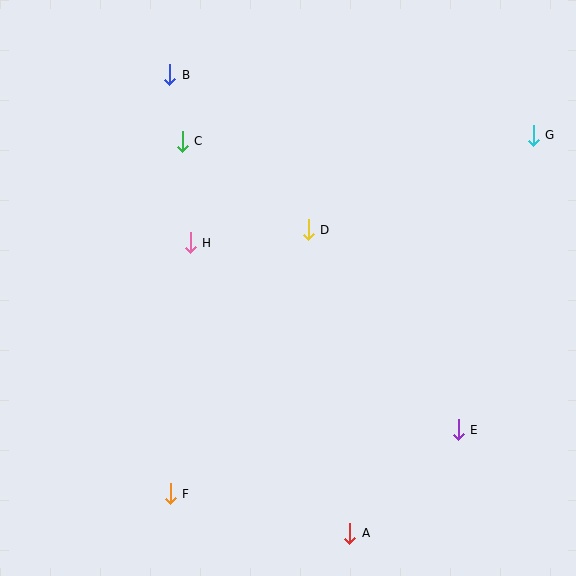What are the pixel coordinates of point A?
Point A is at (350, 533).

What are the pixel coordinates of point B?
Point B is at (170, 75).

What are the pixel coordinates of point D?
Point D is at (308, 230).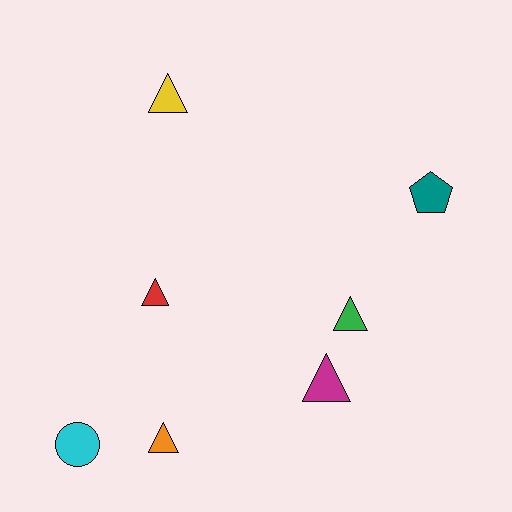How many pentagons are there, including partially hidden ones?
There is 1 pentagon.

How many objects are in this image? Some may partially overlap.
There are 7 objects.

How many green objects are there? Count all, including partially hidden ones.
There is 1 green object.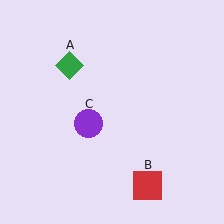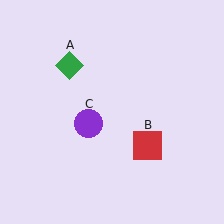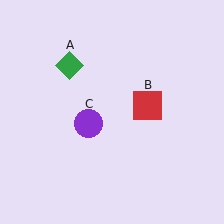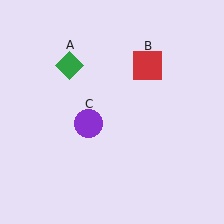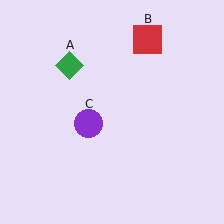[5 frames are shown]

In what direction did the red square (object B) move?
The red square (object B) moved up.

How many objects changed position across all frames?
1 object changed position: red square (object B).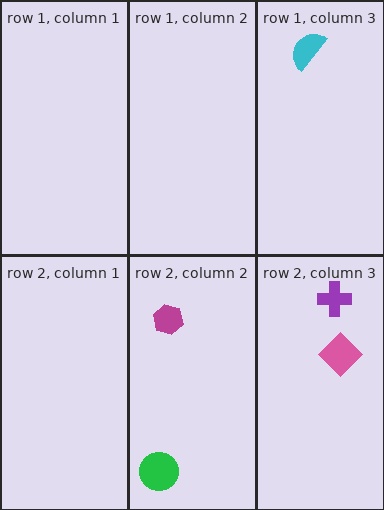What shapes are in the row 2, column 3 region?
The purple cross, the pink diamond.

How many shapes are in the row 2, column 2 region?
2.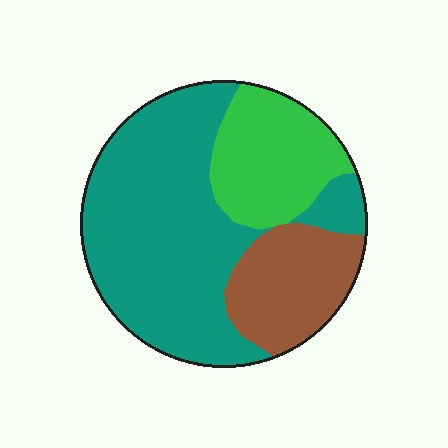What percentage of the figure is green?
Green covers 22% of the figure.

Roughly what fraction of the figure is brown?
Brown takes up about one fifth (1/5) of the figure.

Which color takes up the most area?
Teal, at roughly 60%.